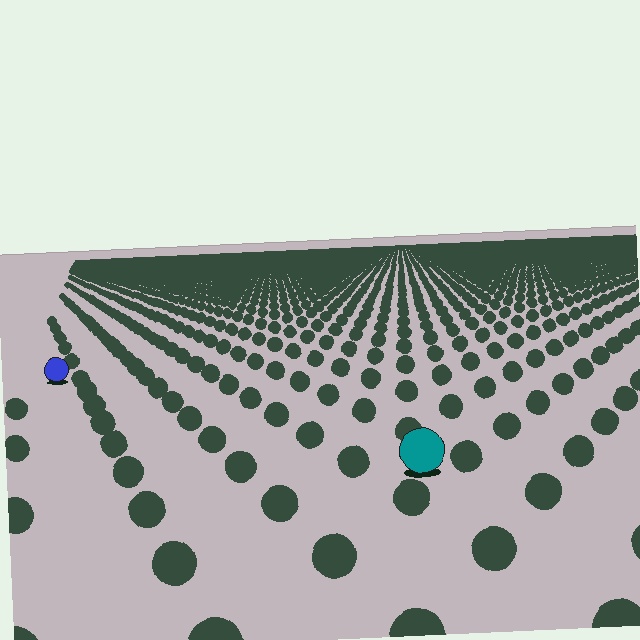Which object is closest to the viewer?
The teal circle is closest. The texture marks near it are larger and more spread out.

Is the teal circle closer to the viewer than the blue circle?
Yes. The teal circle is closer — you can tell from the texture gradient: the ground texture is coarser near it.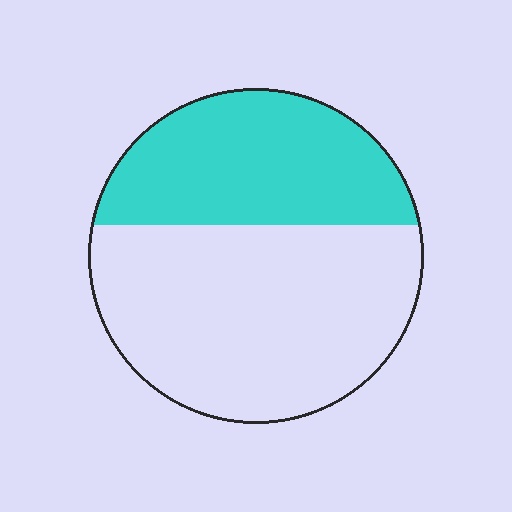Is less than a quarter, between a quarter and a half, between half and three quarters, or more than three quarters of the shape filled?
Between a quarter and a half.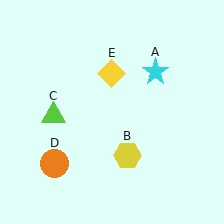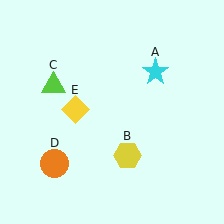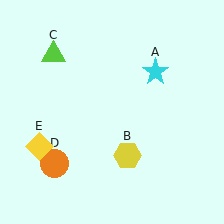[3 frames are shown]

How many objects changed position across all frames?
2 objects changed position: lime triangle (object C), yellow diamond (object E).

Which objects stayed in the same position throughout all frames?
Cyan star (object A) and yellow hexagon (object B) and orange circle (object D) remained stationary.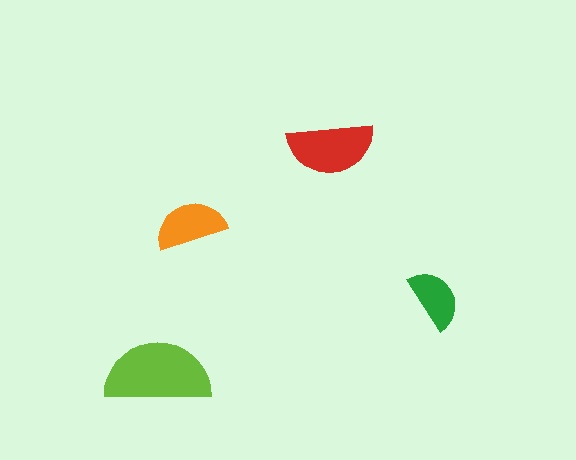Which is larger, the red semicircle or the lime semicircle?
The lime one.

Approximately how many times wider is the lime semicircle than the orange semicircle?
About 1.5 times wider.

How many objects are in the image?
There are 4 objects in the image.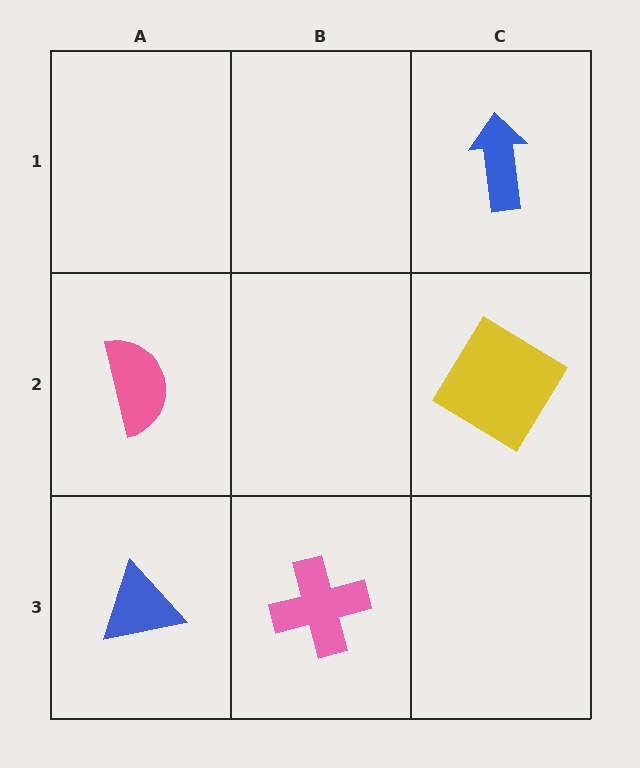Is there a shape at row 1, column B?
No, that cell is empty.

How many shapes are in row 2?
2 shapes.